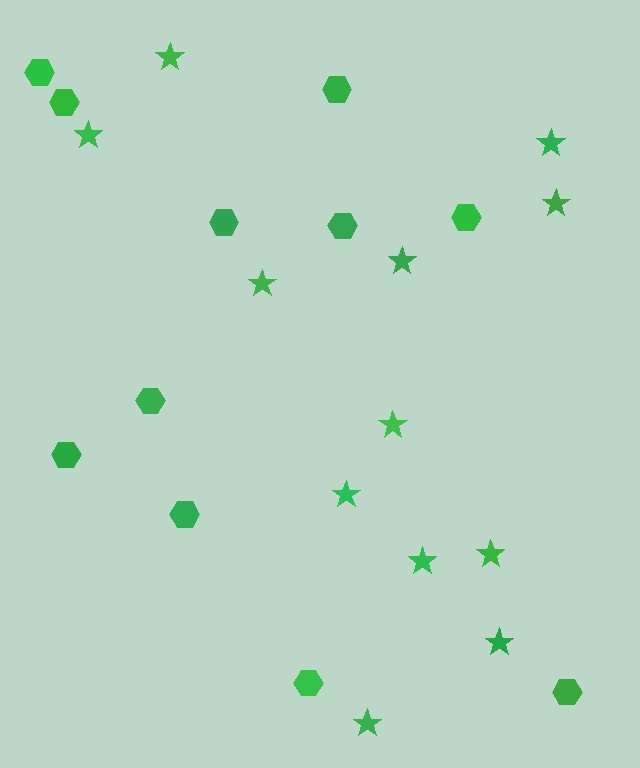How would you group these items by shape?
There are 2 groups: one group of hexagons (11) and one group of stars (12).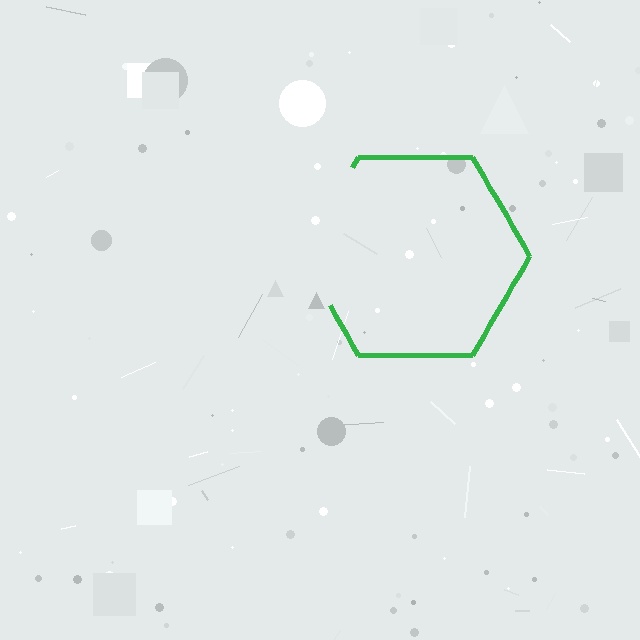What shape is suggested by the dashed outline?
The dashed outline suggests a hexagon.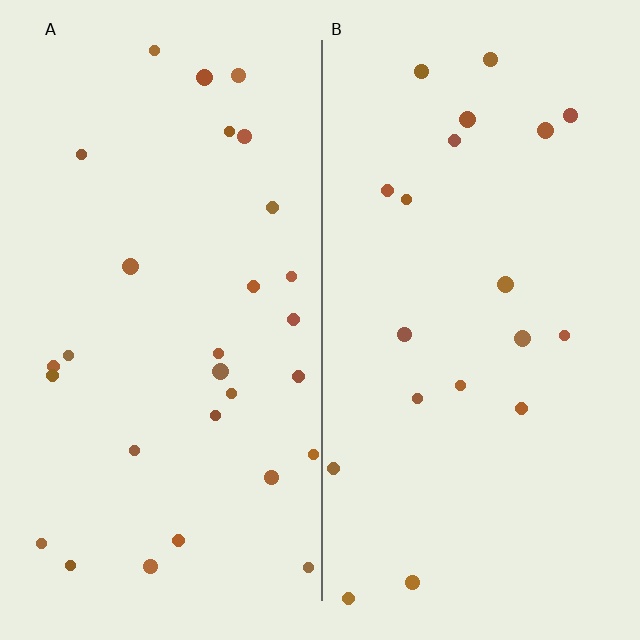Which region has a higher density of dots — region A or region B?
A (the left).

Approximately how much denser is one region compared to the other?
Approximately 1.5× — region A over region B.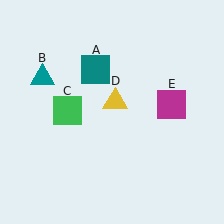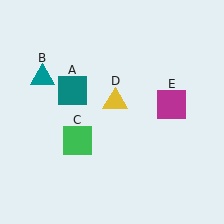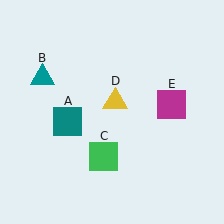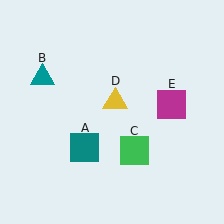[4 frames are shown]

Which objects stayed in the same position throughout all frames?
Teal triangle (object B) and yellow triangle (object D) and magenta square (object E) remained stationary.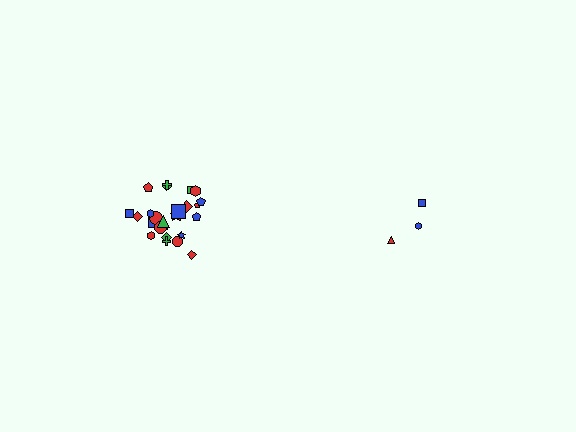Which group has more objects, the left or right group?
The left group.